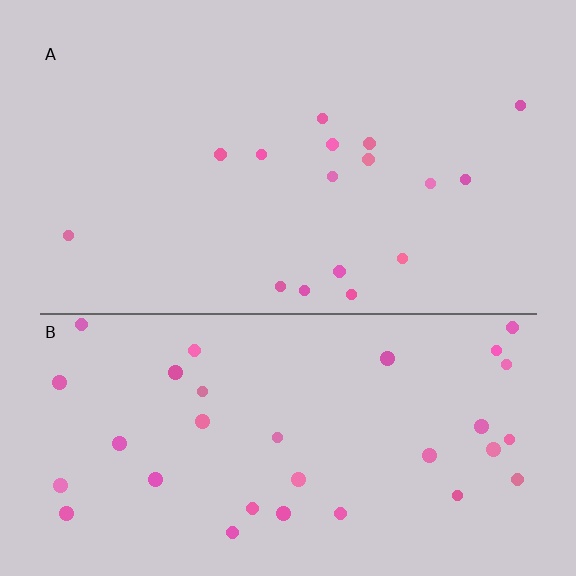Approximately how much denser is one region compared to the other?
Approximately 2.0× — region B over region A.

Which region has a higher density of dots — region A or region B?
B (the bottom).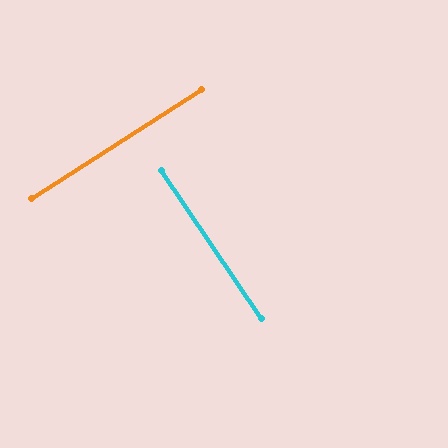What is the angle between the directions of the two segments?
Approximately 89 degrees.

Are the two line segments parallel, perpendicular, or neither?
Perpendicular — they meet at approximately 89°.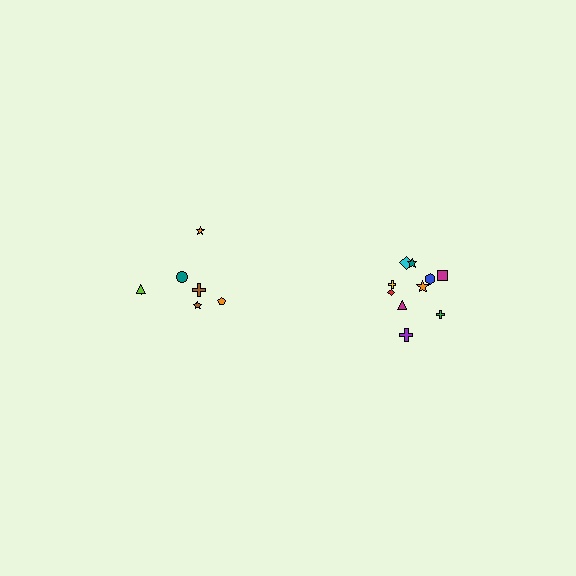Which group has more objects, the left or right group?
The right group.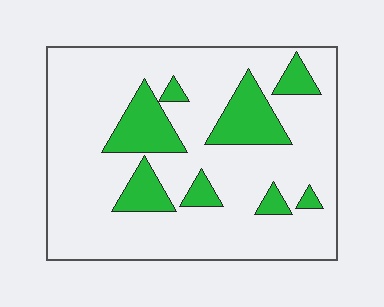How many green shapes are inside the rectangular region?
8.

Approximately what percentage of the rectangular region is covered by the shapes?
Approximately 20%.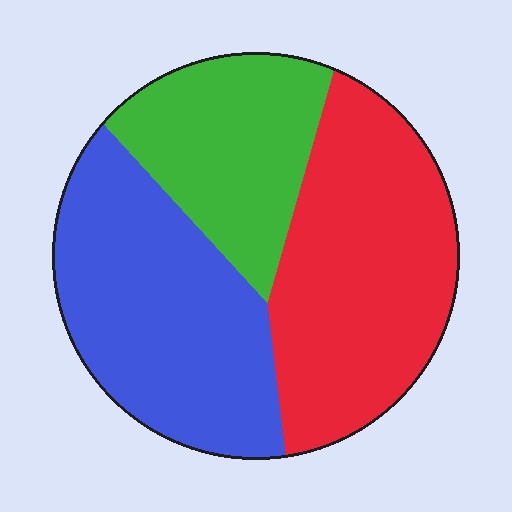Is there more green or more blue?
Blue.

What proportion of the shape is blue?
Blue takes up about three eighths (3/8) of the shape.